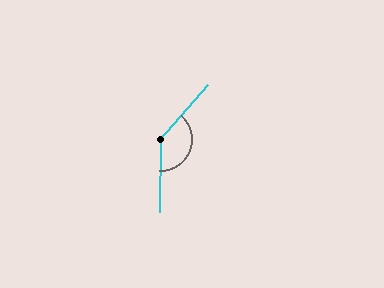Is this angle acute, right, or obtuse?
It is obtuse.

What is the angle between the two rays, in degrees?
Approximately 139 degrees.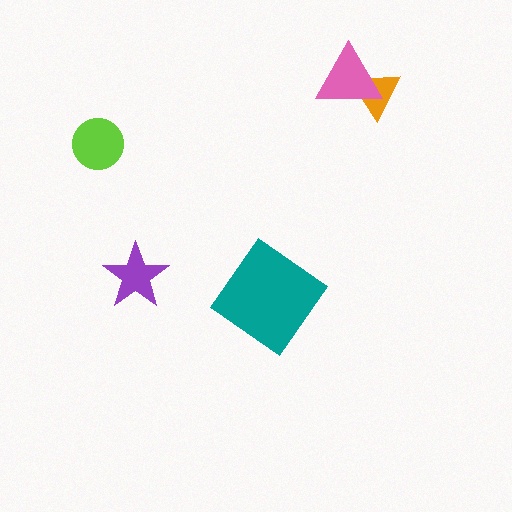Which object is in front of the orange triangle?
The pink triangle is in front of the orange triangle.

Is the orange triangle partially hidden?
Yes, it is partially covered by another shape.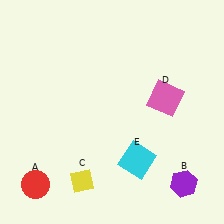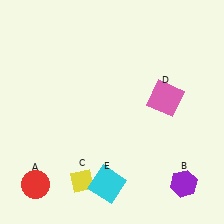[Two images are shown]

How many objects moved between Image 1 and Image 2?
1 object moved between the two images.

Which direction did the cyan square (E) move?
The cyan square (E) moved left.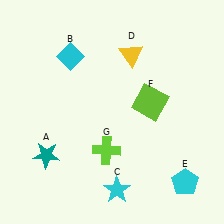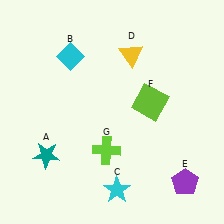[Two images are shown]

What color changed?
The pentagon (E) changed from cyan in Image 1 to purple in Image 2.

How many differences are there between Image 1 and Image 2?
There is 1 difference between the two images.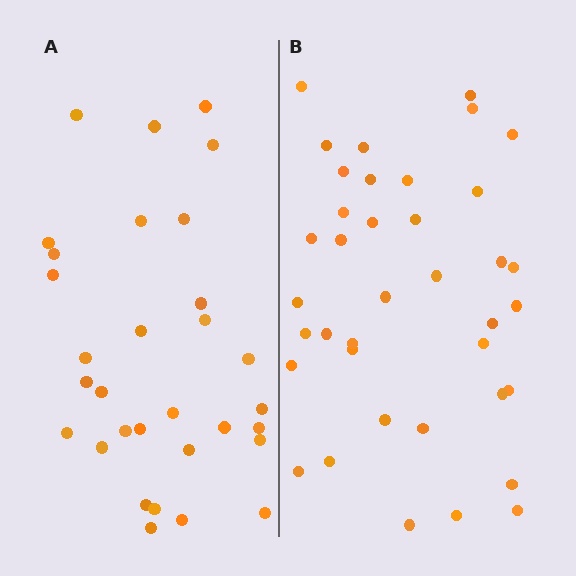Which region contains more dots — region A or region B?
Region B (the right region) has more dots.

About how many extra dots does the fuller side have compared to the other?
Region B has roughly 8 or so more dots than region A.